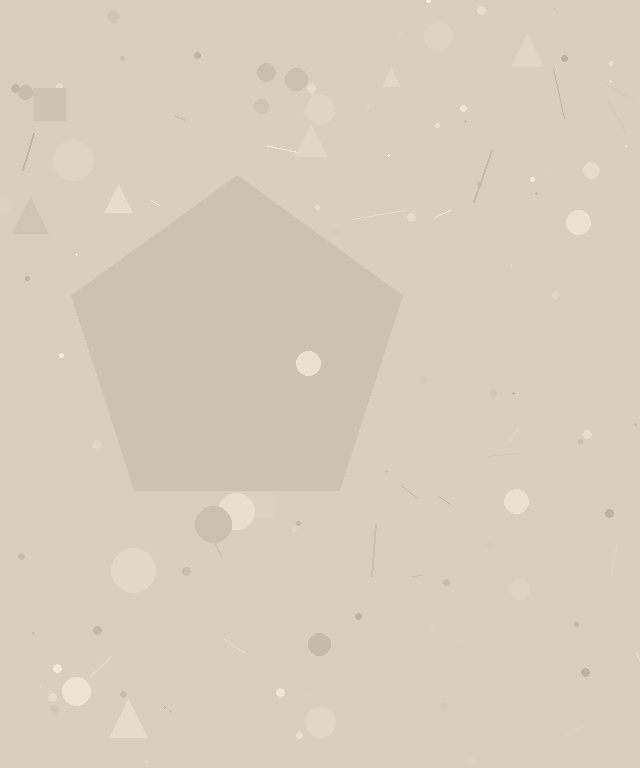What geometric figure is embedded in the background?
A pentagon is embedded in the background.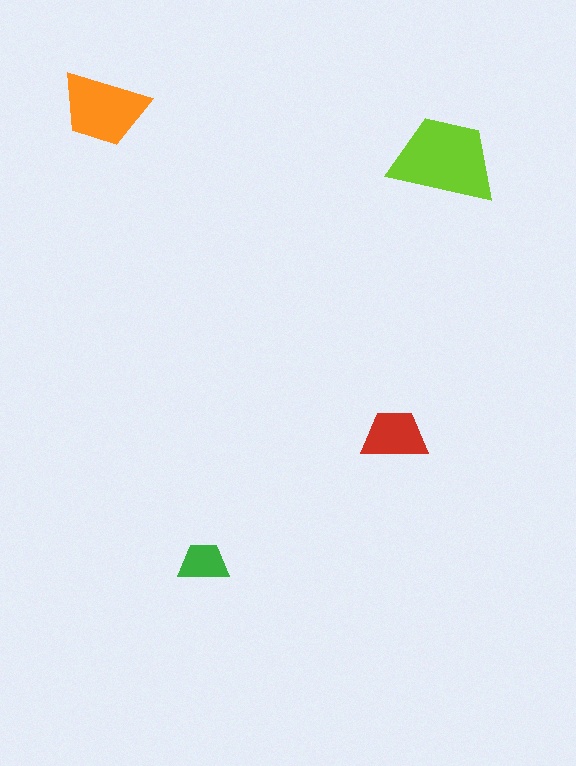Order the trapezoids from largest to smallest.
the lime one, the orange one, the red one, the green one.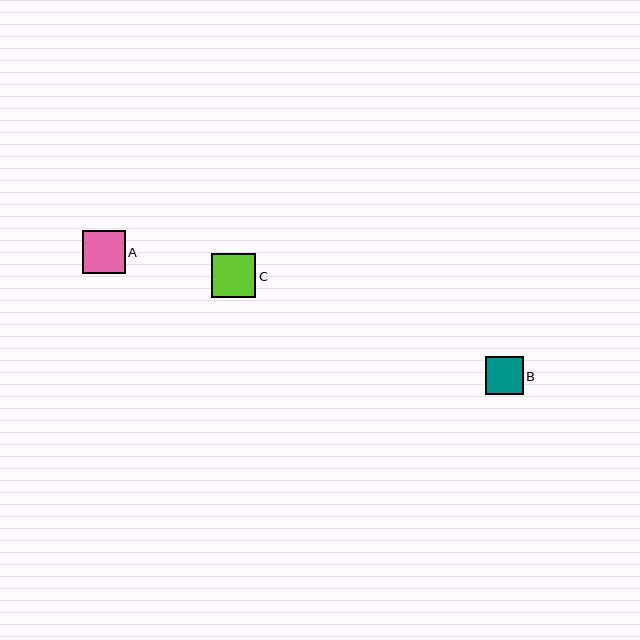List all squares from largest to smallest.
From largest to smallest: C, A, B.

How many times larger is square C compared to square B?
Square C is approximately 1.2 times the size of square B.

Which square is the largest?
Square C is the largest with a size of approximately 44 pixels.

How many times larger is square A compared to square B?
Square A is approximately 1.1 times the size of square B.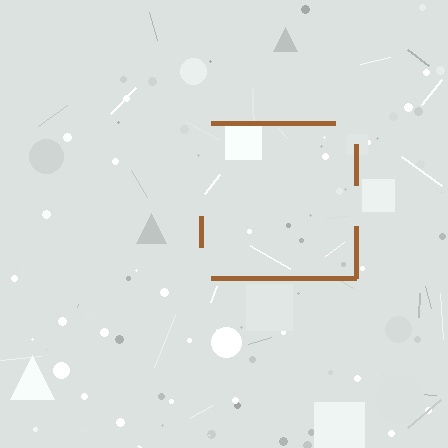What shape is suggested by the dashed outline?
The dashed outline suggests a square.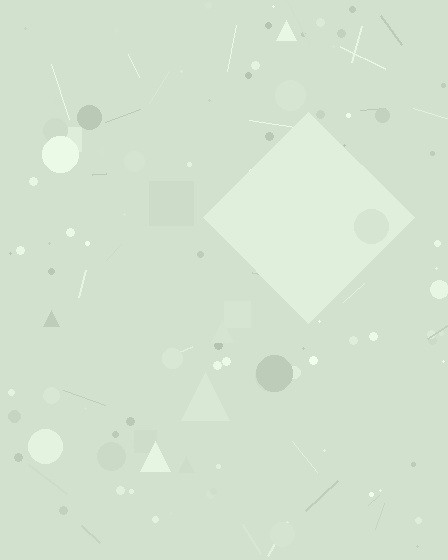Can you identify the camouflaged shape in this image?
The camouflaged shape is a diamond.